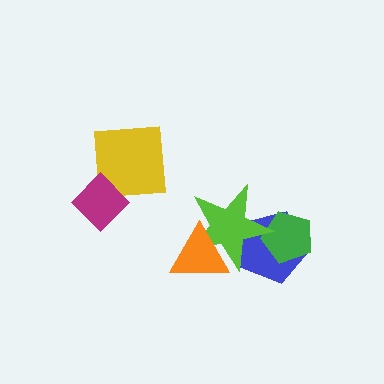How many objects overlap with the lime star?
3 objects overlap with the lime star.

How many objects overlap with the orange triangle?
1 object overlaps with the orange triangle.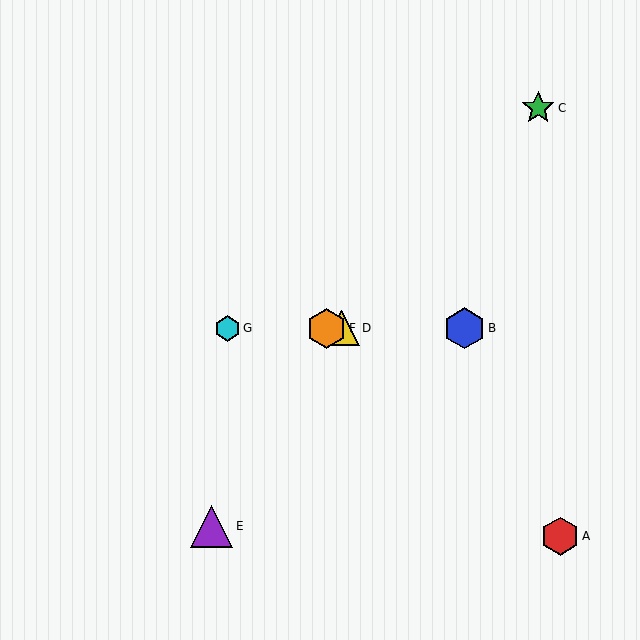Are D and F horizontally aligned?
Yes, both are at y≈328.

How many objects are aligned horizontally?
4 objects (B, D, F, G) are aligned horizontally.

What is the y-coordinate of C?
Object C is at y≈108.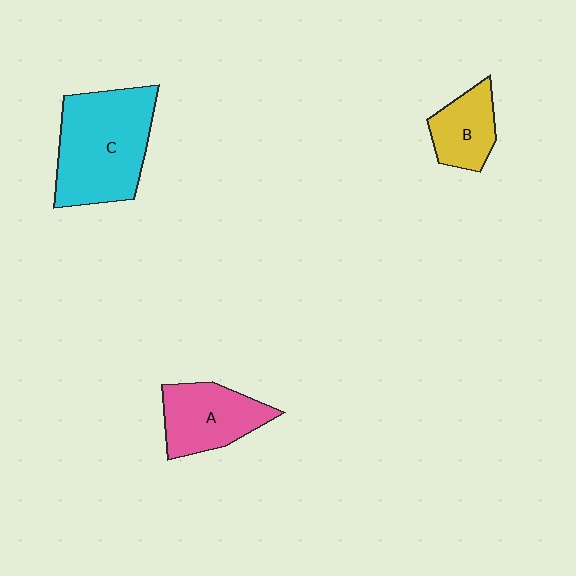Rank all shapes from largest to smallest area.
From largest to smallest: C (cyan), A (pink), B (yellow).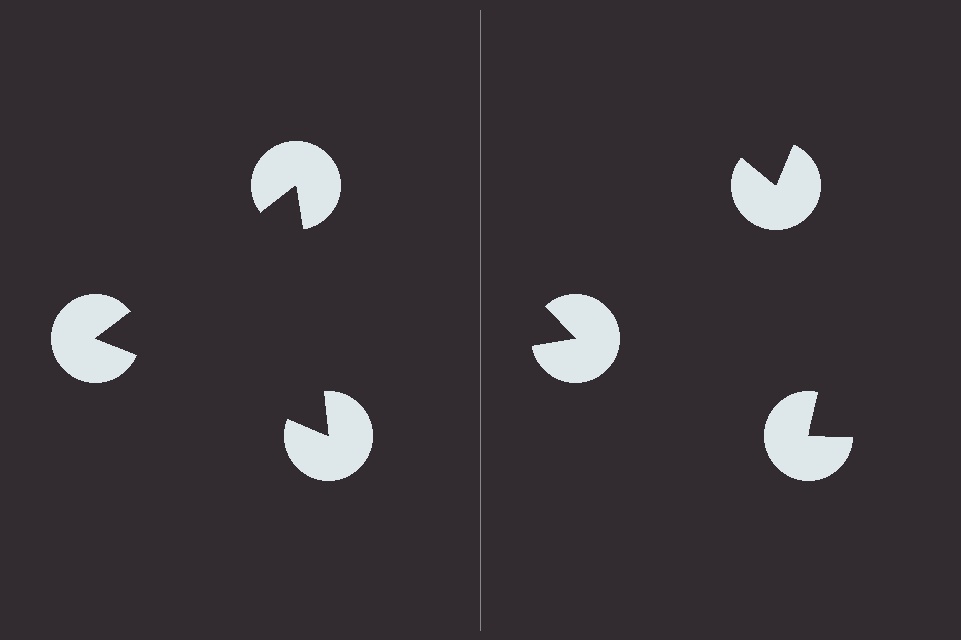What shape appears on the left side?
An illusory triangle.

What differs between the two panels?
The pac-man discs are positioned identically on both sides; only the wedge orientations differ. On the left they align to a triangle; on the right they are misaligned.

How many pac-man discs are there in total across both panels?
6 — 3 on each side.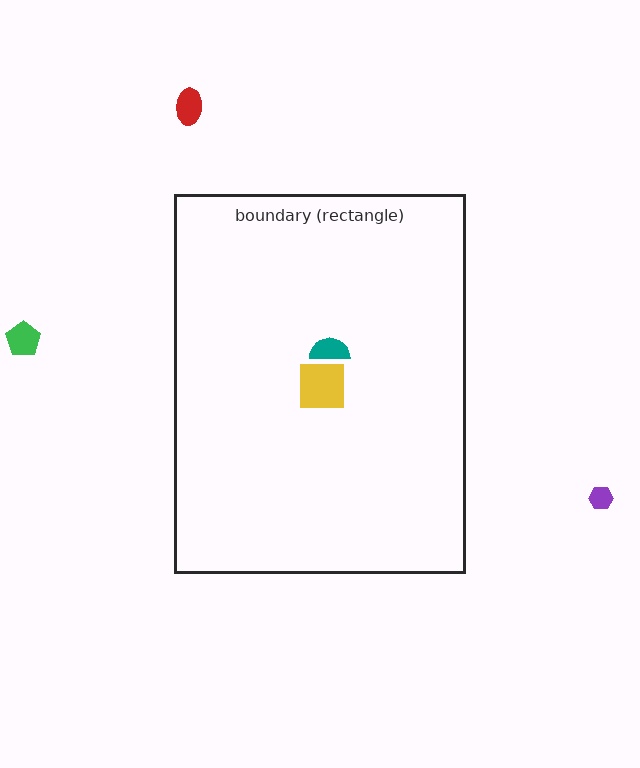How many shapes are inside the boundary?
2 inside, 3 outside.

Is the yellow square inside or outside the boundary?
Inside.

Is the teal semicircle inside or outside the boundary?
Inside.